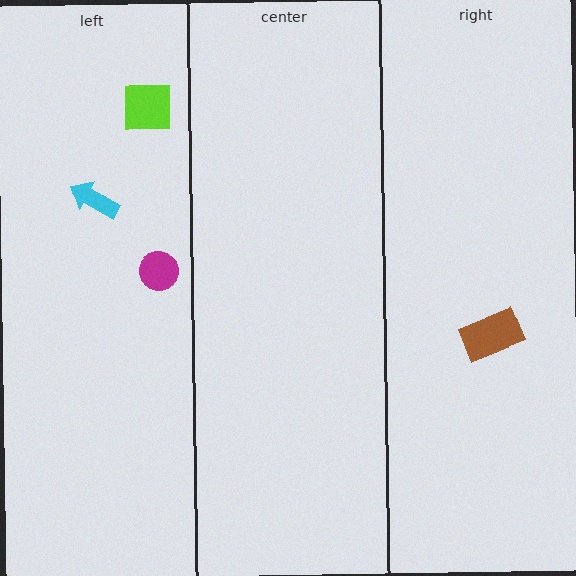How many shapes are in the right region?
1.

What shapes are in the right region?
The brown rectangle.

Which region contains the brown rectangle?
The right region.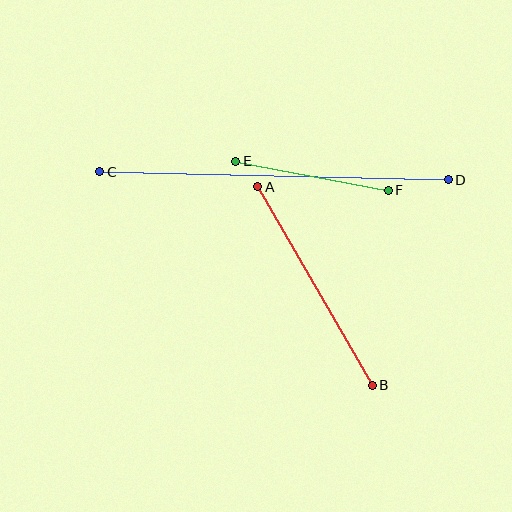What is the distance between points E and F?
The distance is approximately 155 pixels.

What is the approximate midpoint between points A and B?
The midpoint is at approximately (315, 286) pixels.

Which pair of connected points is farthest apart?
Points C and D are farthest apart.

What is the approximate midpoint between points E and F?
The midpoint is at approximately (312, 176) pixels.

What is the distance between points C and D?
The distance is approximately 349 pixels.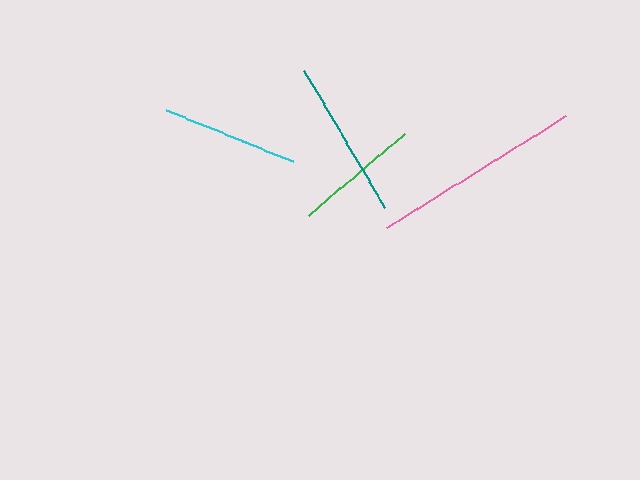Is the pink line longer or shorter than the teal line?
The pink line is longer than the teal line.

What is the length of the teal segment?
The teal segment is approximately 159 pixels long.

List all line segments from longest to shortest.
From longest to shortest: pink, teal, cyan, green.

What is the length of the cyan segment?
The cyan segment is approximately 137 pixels long.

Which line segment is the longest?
The pink line is the longest at approximately 211 pixels.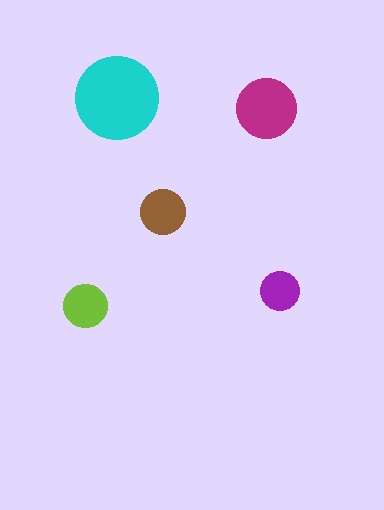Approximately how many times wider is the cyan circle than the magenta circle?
About 1.5 times wider.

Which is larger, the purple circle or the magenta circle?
The magenta one.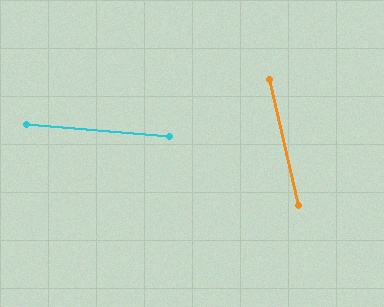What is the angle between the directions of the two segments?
Approximately 72 degrees.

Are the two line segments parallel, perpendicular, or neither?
Neither parallel nor perpendicular — they differ by about 72°.